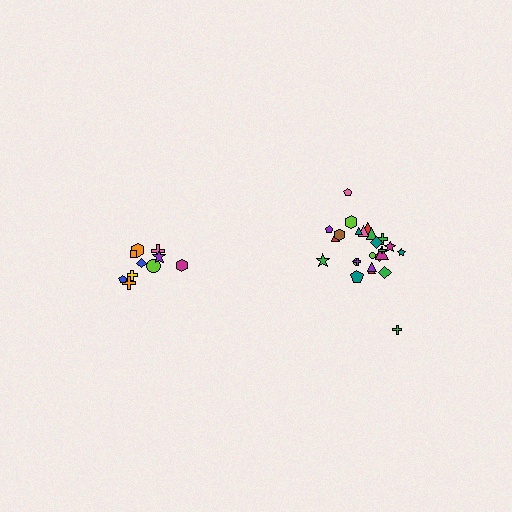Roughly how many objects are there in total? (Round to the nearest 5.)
Roughly 35 objects in total.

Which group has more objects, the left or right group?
The right group.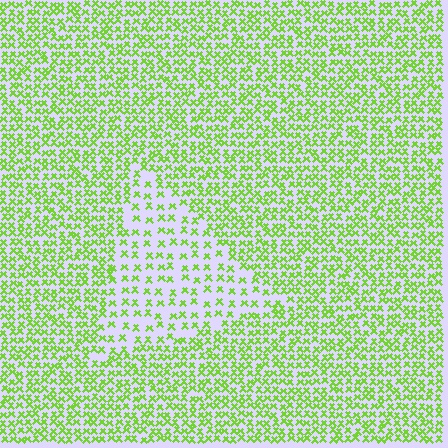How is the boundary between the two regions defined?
The boundary is defined by a change in element density (approximately 2.1x ratio). All elements are the same color, size, and shape.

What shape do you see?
I see a triangle.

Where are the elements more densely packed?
The elements are more densely packed outside the triangle boundary.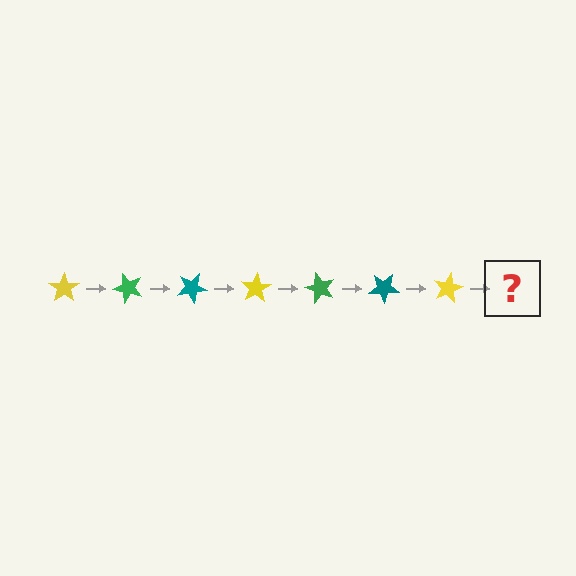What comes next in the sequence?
The next element should be a green star, rotated 350 degrees from the start.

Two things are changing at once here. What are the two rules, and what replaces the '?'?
The two rules are that it rotates 50 degrees each step and the color cycles through yellow, green, and teal. The '?' should be a green star, rotated 350 degrees from the start.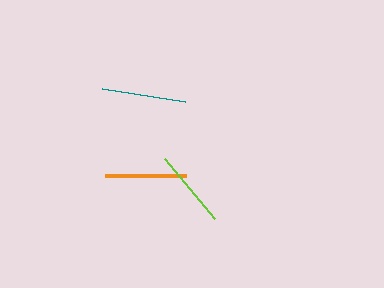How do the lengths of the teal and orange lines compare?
The teal and orange lines are approximately the same length.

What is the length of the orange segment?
The orange segment is approximately 82 pixels long.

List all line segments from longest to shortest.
From longest to shortest: teal, orange, lime.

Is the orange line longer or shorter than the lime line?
The orange line is longer than the lime line.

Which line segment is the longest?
The teal line is the longest at approximately 83 pixels.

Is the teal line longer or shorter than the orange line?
The teal line is longer than the orange line.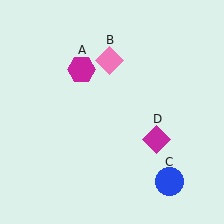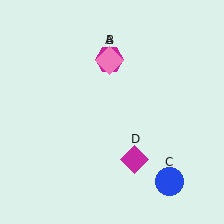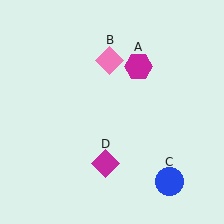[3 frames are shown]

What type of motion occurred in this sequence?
The magenta hexagon (object A), magenta diamond (object D) rotated clockwise around the center of the scene.